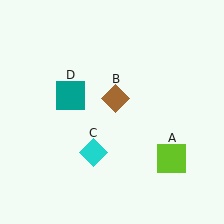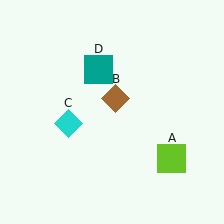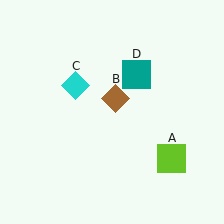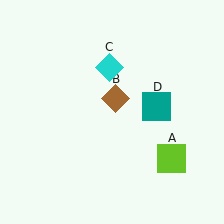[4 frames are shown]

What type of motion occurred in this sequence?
The cyan diamond (object C), teal square (object D) rotated clockwise around the center of the scene.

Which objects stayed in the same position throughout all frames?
Lime square (object A) and brown diamond (object B) remained stationary.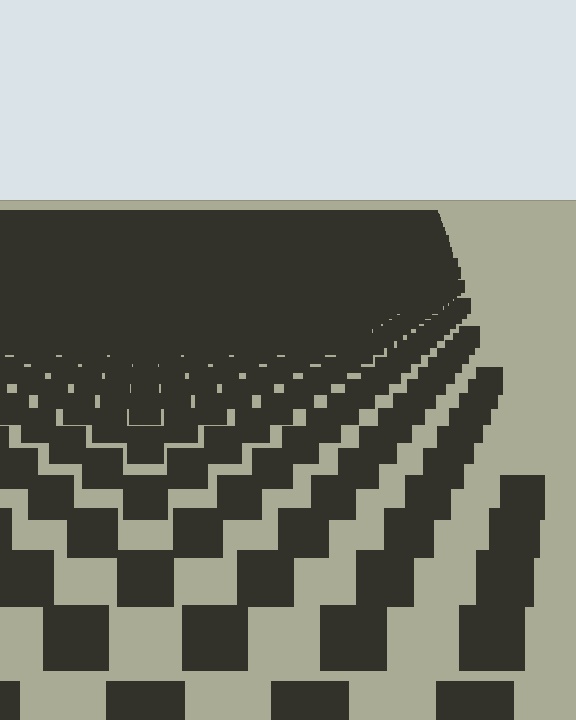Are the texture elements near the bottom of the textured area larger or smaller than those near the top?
Larger. Near the bottom, elements are closer to the viewer and appear at a bigger on-screen size.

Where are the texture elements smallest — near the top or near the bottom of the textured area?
Near the top.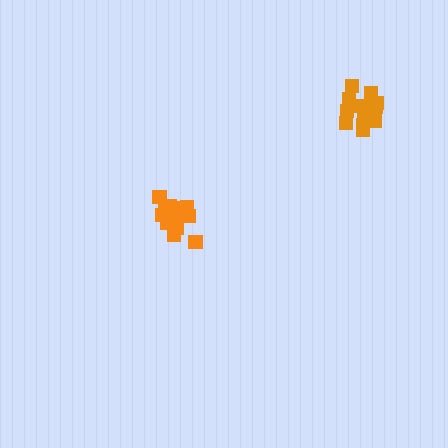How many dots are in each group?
Group 1: 13 dots, Group 2: 13 dots (26 total).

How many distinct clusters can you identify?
There are 2 distinct clusters.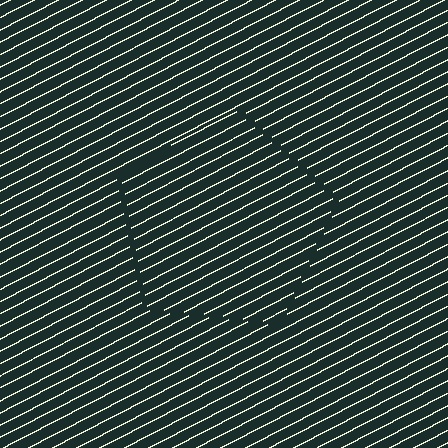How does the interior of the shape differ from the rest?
The interior of the shape contains the same grating, shifted by half a period — the contour is defined by the phase discontinuity where line-ends from the inner and outer gratings abut.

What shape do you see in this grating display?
An illusory pentagon. The interior of the shape contains the same grating, shifted by half a period — the contour is defined by the phase discontinuity where line-ends from the inner and outer gratings abut.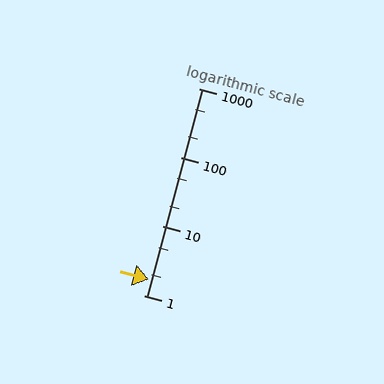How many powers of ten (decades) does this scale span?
The scale spans 3 decades, from 1 to 1000.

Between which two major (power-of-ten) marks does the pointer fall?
The pointer is between 1 and 10.